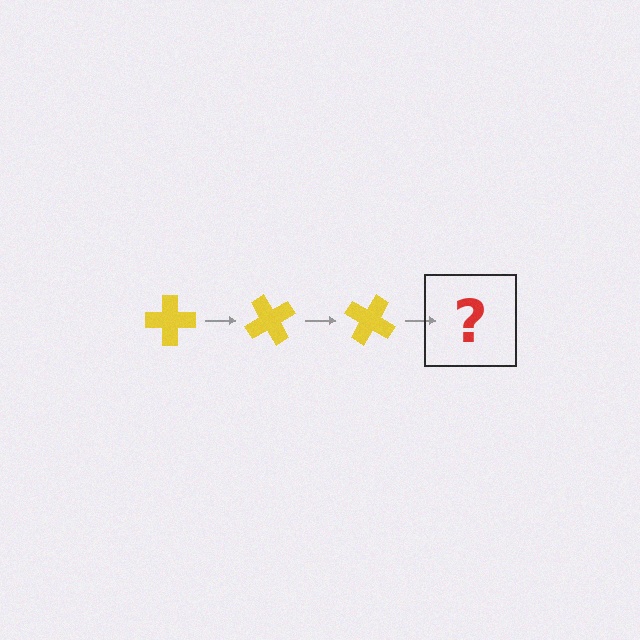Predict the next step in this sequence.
The next step is a yellow cross rotated 180 degrees.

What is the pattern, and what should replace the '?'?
The pattern is that the cross rotates 60 degrees each step. The '?' should be a yellow cross rotated 180 degrees.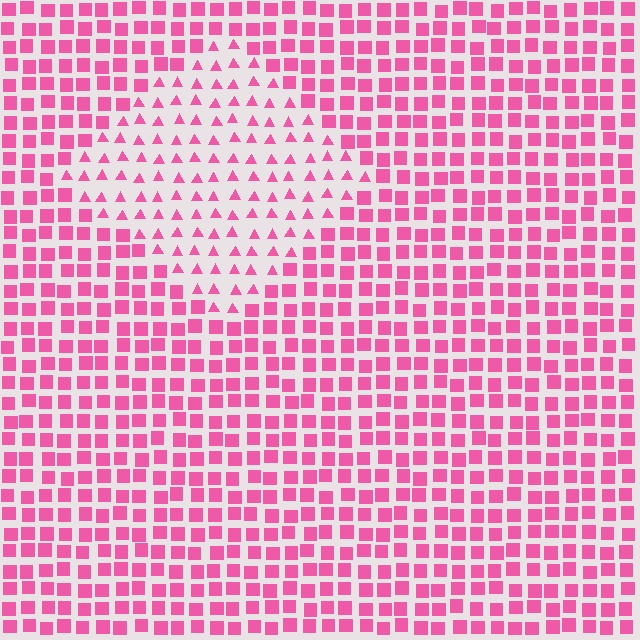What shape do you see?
I see a diamond.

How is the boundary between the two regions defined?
The boundary is defined by a change in element shape: triangles inside vs. squares outside. All elements share the same color and spacing.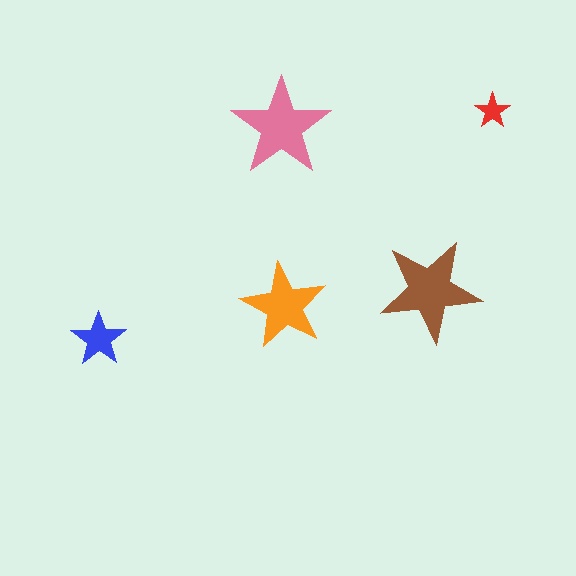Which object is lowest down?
The blue star is bottommost.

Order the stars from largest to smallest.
the brown one, the pink one, the orange one, the blue one, the red one.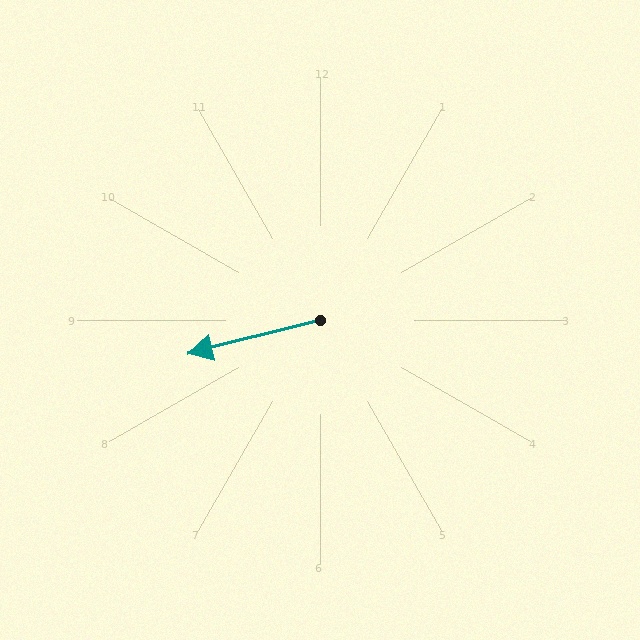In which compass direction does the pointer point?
West.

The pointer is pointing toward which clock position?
Roughly 9 o'clock.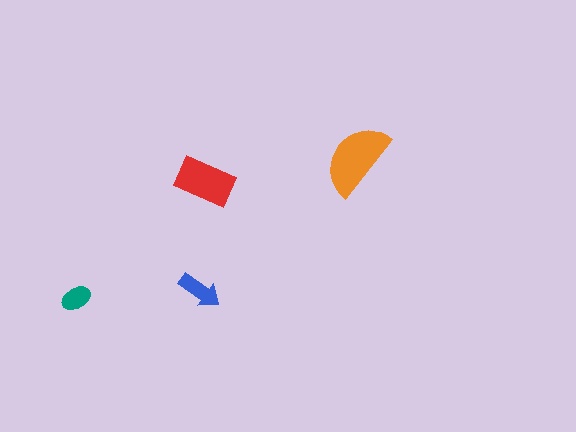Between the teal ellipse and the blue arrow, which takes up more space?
The blue arrow.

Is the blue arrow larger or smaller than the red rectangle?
Smaller.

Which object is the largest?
The orange semicircle.